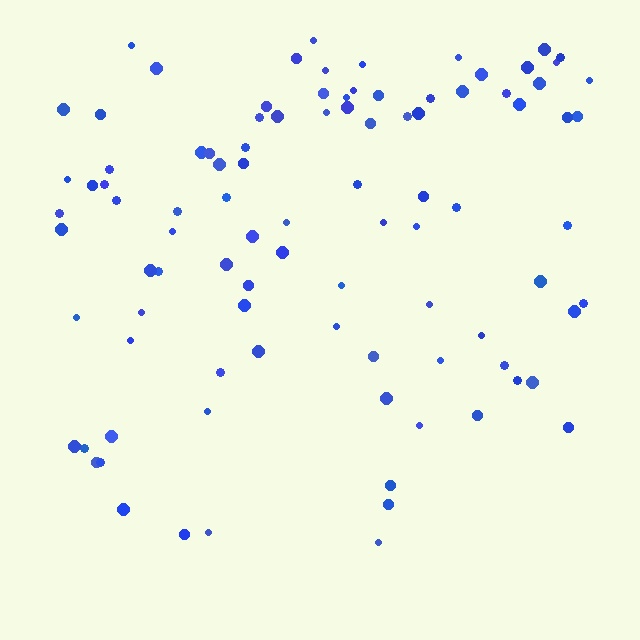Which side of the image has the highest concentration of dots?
The top.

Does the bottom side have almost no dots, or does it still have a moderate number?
Still a moderate number, just noticeably fewer than the top.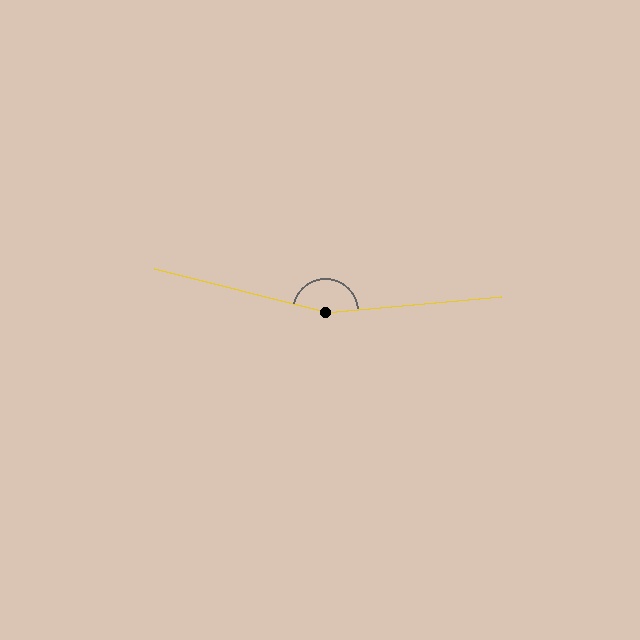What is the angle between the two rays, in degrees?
Approximately 161 degrees.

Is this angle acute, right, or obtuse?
It is obtuse.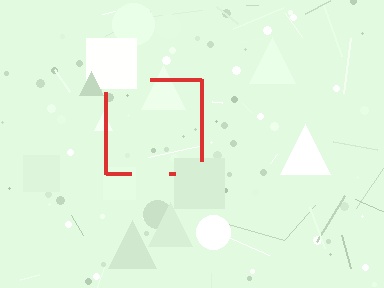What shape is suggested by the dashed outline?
The dashed outline suggests a square.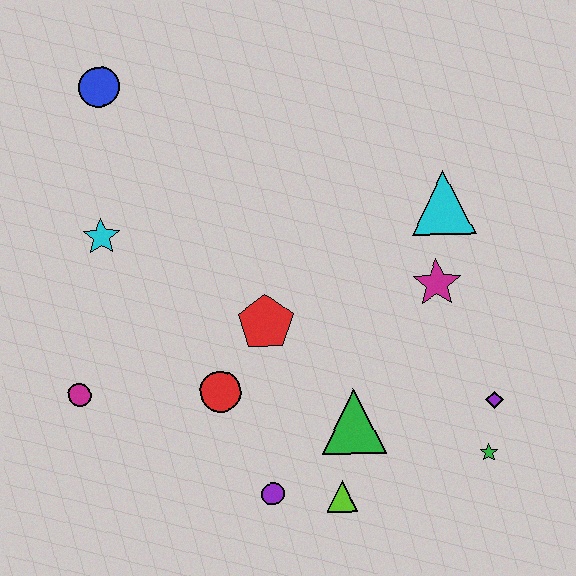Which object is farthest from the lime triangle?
The blue circle is farthest from the lime triangle.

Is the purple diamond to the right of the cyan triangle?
Yes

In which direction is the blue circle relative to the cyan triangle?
The blue circle is to the left of the cyan triangle.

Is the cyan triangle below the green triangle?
No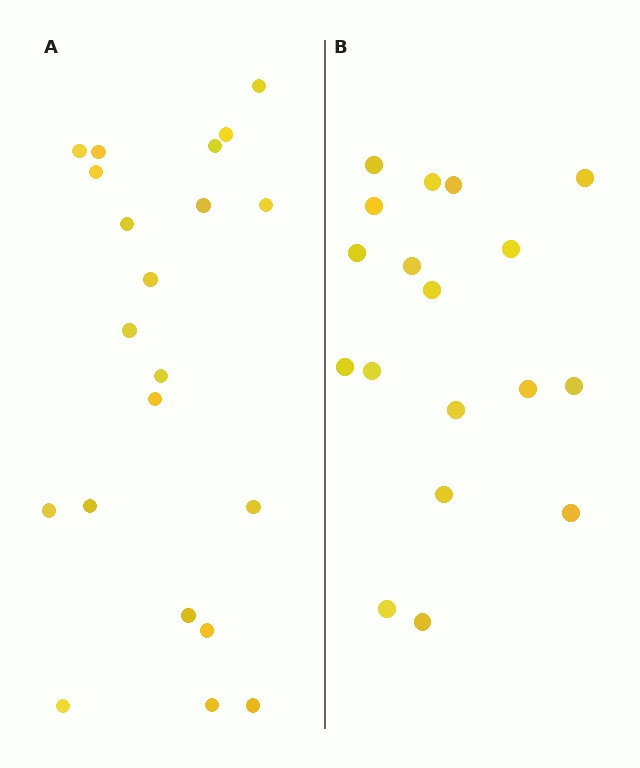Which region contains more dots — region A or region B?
Region A (the left region) has more dots.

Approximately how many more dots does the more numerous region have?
Region A has just a few more — roughly 2 or 3 more dots than region B.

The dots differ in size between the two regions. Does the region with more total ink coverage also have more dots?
No. Region B has more total ink coverage because its dots are larger, but region A actually contains more individual dots. Total area can be misleading — the number of items is what matters here.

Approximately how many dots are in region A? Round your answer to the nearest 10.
About 20 dots. (The exact count is 21, which rounds to 20.)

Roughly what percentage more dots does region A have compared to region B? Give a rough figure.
About 15% more.